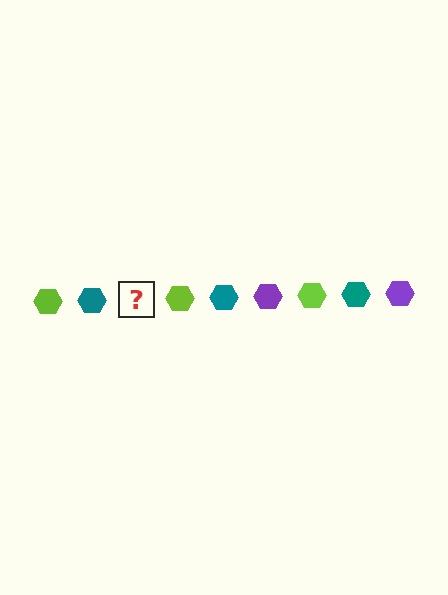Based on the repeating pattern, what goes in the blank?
The blank should be a purple hexagon.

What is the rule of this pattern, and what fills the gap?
The rule is that the pattern cycles through lime, teal, purple hexagons. The gap should be filled with a purple hexagon.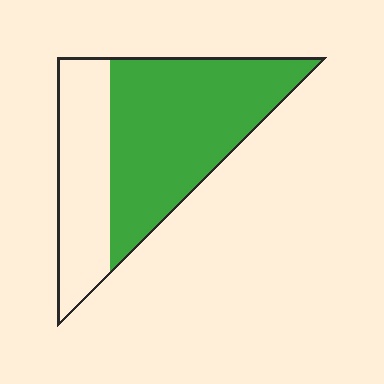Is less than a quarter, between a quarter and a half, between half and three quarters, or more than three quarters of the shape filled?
Between half and three quarters.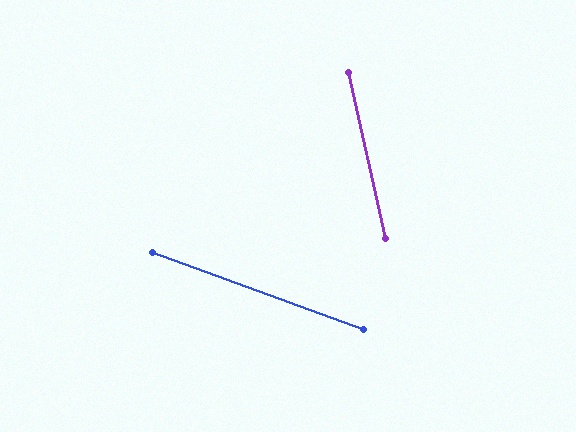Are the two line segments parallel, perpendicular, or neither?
Neither parallel nor perpendicular — they differ by about 58°.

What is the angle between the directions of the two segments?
Approximately 58 degrees.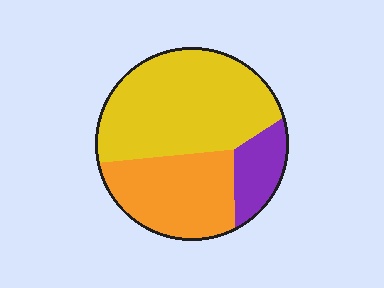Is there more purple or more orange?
Orange.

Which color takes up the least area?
Purple, at roughly 15%.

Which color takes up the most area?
Yellow, at roughly 55%.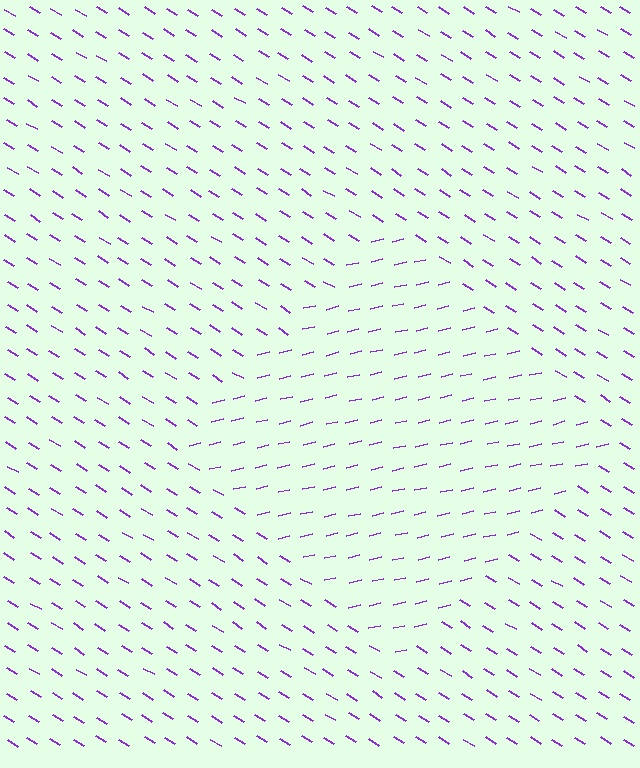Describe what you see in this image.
The image is filled with small purple line segments. A diamond region in the image has lines oriented differently from the surrounding lines, creating a visible texture boundary.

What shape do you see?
I see a diamond.